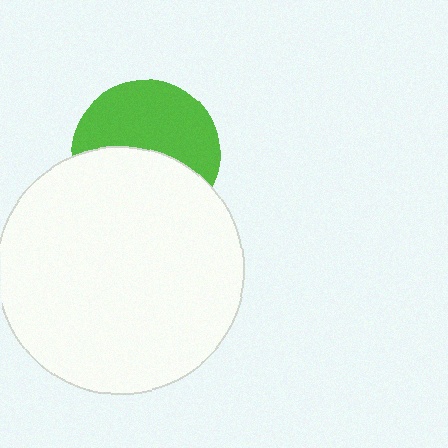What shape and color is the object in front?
The object in front is a white circle.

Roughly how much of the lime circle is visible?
About half of it is visible (roughly 52%).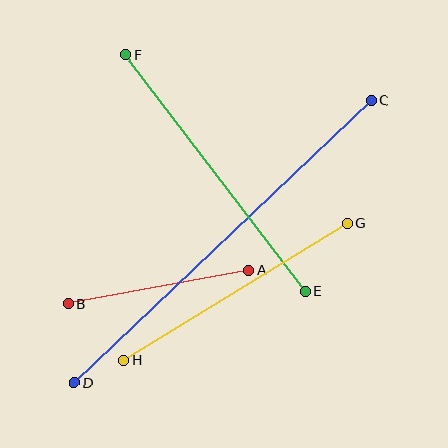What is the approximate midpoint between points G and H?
The midpoint is at approximately (235, 292) pixels.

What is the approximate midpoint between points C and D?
The midpoint is at approximately (223, 242) pixels.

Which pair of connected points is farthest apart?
Points C and D are farthest apart.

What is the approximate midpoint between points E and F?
The midpoint is at approximately (215, 173) pixels.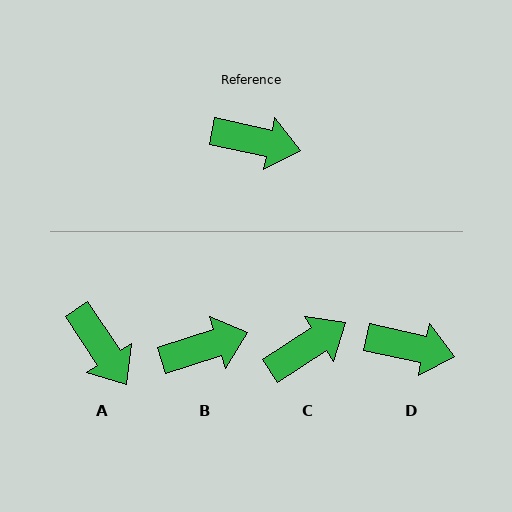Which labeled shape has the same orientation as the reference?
D.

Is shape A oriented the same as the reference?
No, it is off by about 44 degrees.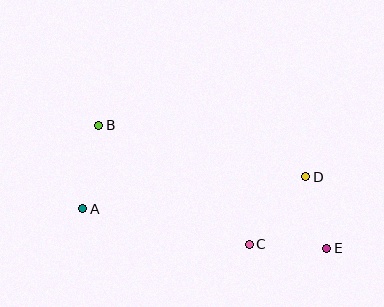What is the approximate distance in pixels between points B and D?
The distance between B and D is approximately 213 pixels.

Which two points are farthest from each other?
Points B and E are farthest from each other.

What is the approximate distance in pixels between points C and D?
The distance between C and D is approximately 88 pixels.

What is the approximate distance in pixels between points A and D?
The distance between A and D is approximately 225 pixels.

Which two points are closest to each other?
Points D and E are closest to each other.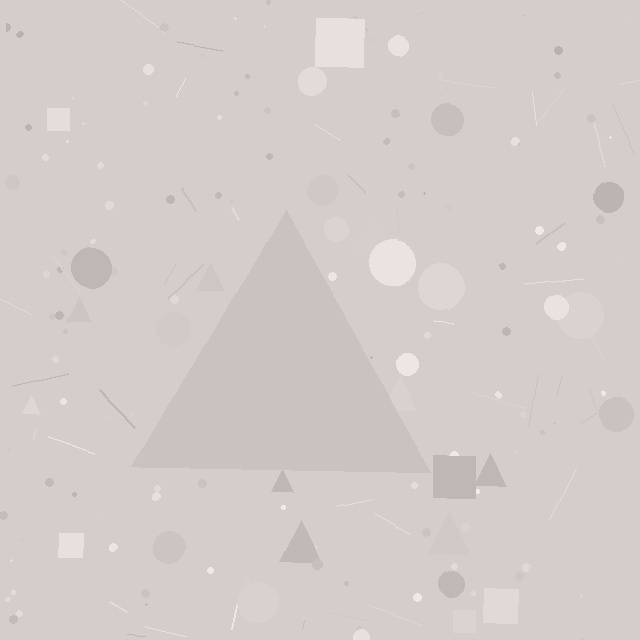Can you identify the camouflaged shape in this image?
The camouflaged shape is a triangle.